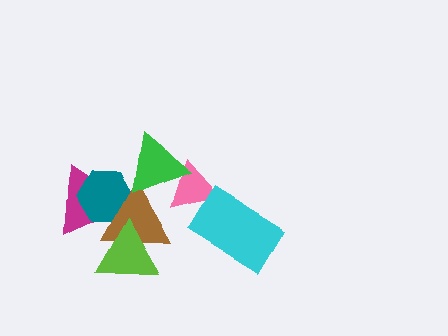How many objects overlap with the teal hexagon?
2 objects overlap with the teal hexagon.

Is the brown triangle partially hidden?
Yes, it is partially covered by another shape.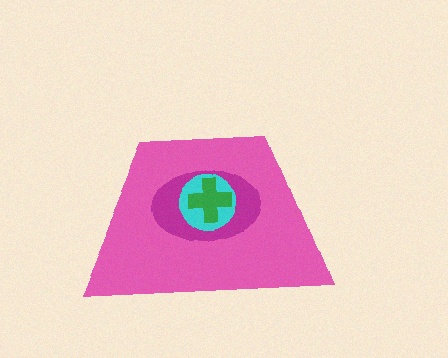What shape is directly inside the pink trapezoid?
The magenta ellipse.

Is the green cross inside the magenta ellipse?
Yes.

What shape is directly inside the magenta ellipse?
The cyan circle.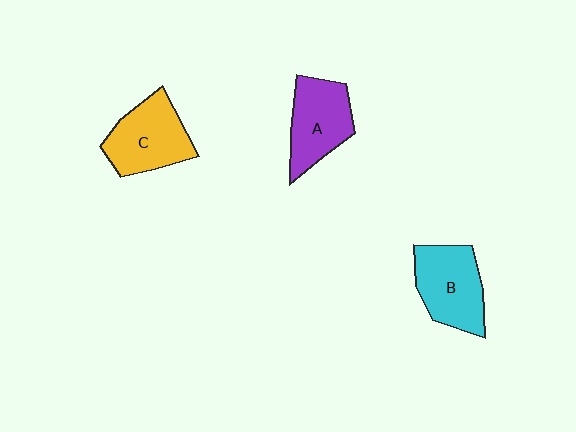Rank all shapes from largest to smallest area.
From largest to smallest: B (cyan), C (yellow), A (purple).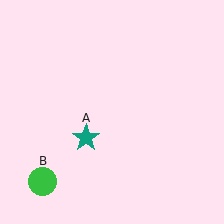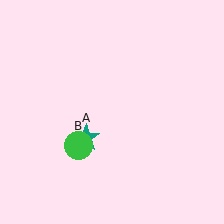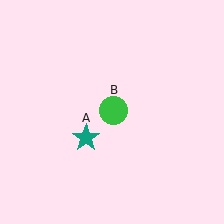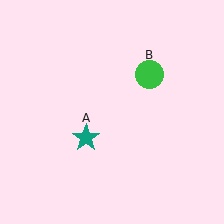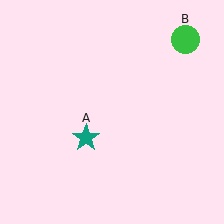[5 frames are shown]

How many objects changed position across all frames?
1 object changed position: green circle (object B).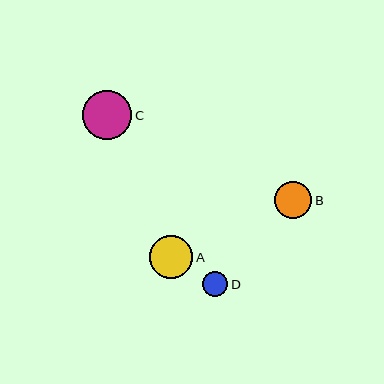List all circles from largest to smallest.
From largest to smallest: C, A, B, D.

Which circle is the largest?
Circle C is the largest with a size of approximately 49 pixels.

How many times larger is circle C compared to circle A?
Circle C is approximately 1.1 times the size of circle A.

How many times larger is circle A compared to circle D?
Circle A is approximately 1.7 times the size of circle D.